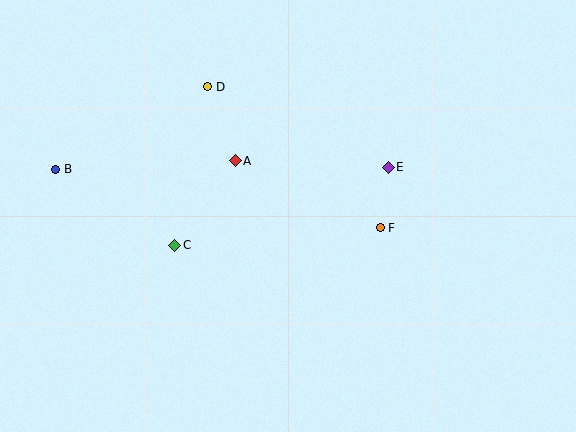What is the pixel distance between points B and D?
The distance between B and D is 173 pixels.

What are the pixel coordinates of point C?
Point C is at (175, 245).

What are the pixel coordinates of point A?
Point A is at (235, 161).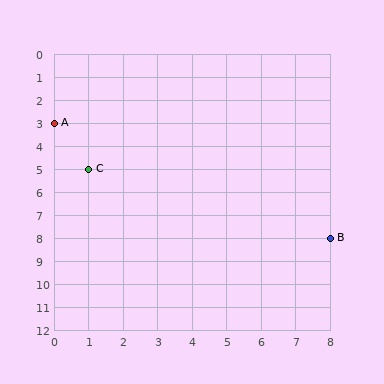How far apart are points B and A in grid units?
Points B and A are 8 columns and 5 rows apart (about 9.4 grid units diagonally).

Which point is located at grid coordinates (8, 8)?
Point B is at (8, 8).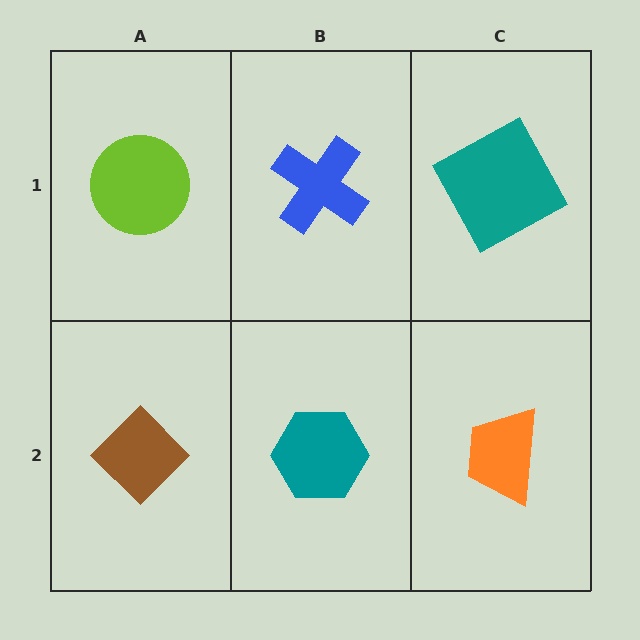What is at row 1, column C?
A teal square.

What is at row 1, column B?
A blue cross.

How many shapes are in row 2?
3 shapes.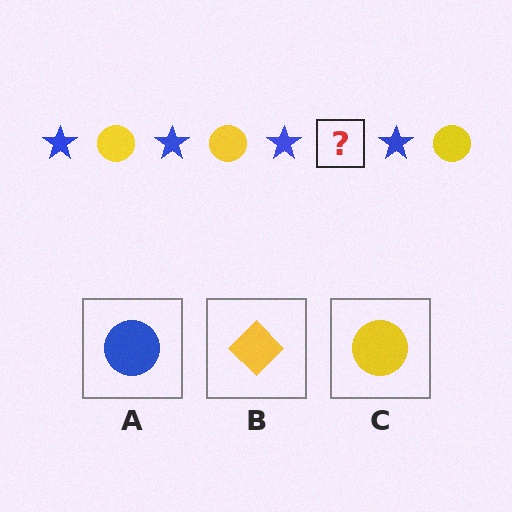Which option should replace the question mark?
Option C.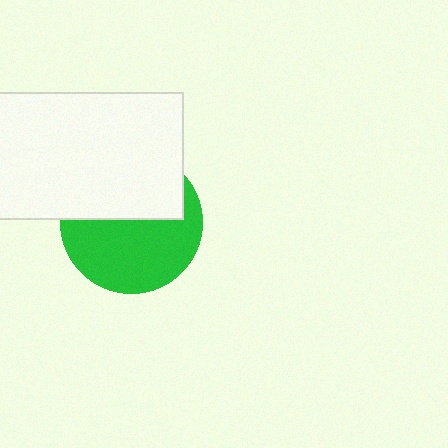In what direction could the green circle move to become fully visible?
The green circle could move down. That would shift it out from behind the white rectangle entirely.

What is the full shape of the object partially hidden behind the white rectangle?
The partially hidden object is a green circle.